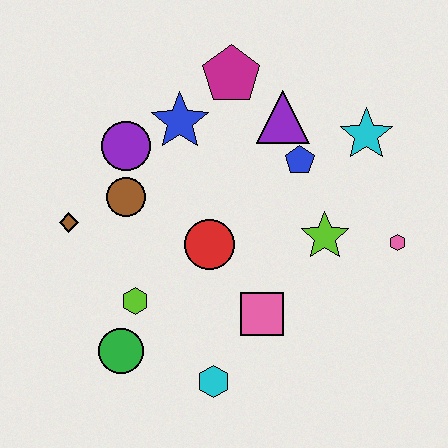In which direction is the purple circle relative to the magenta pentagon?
The purple circle is to the left of the magenta pentagon.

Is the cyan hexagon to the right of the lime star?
No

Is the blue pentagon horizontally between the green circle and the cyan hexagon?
No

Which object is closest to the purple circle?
The brown circle is closest to the purple circle.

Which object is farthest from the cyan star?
The green circle is farthest from the cyan star.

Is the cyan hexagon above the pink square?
No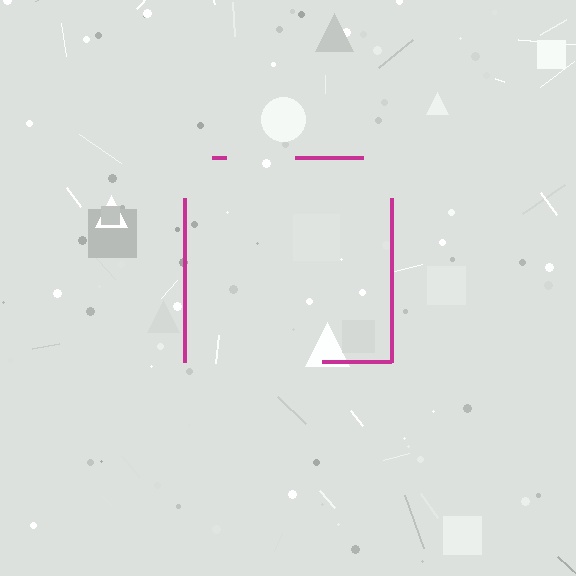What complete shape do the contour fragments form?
The contour fragments form a square.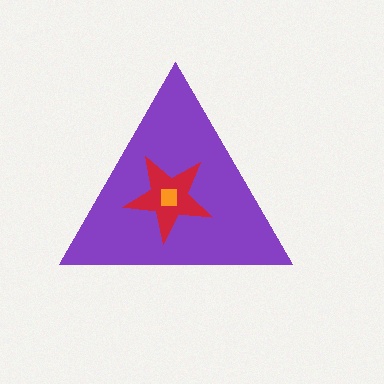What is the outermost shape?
The purple triangle.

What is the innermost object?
The orange square.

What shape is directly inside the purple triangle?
The red star.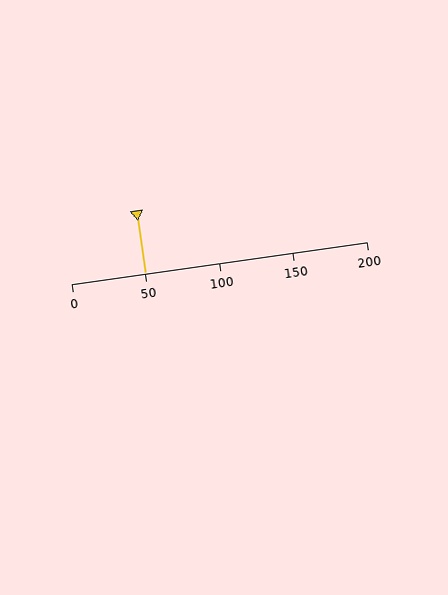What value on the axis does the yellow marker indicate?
The marker indicates approximately 50.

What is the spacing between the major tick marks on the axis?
The major ticks are spaced 50 apart.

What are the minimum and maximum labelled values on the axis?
The axis runs from 0 to 200.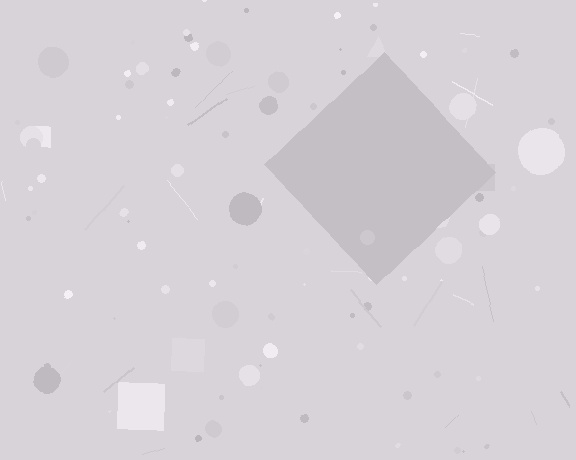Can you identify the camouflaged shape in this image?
The camouflaged shape is a diamond.